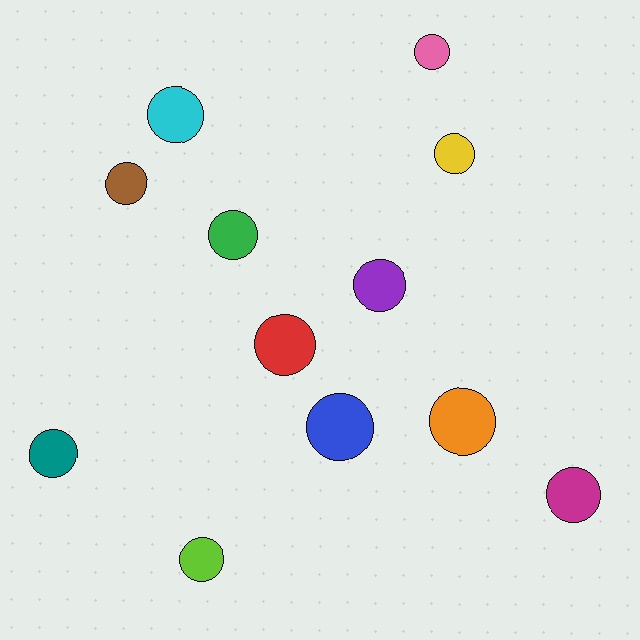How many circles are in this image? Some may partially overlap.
There are 12 circles.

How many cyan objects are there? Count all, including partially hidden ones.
There is 1 cyan object.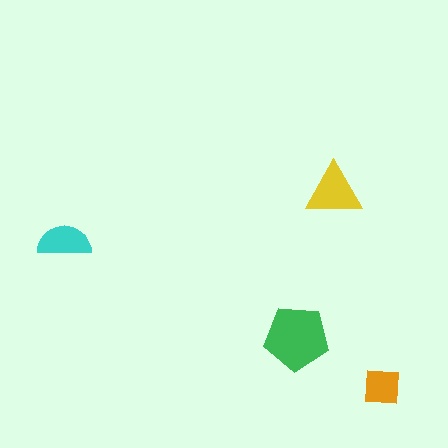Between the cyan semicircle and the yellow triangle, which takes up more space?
The yellow triangle.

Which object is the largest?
The green pentagon.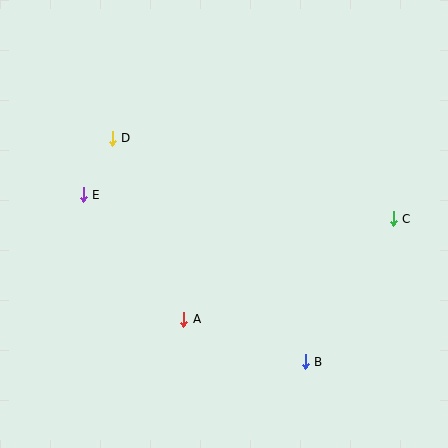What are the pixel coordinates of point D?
Point D is at (112, 138).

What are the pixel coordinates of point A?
Point A is at (184, 319).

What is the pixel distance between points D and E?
The distance between D and E is 63 pixels.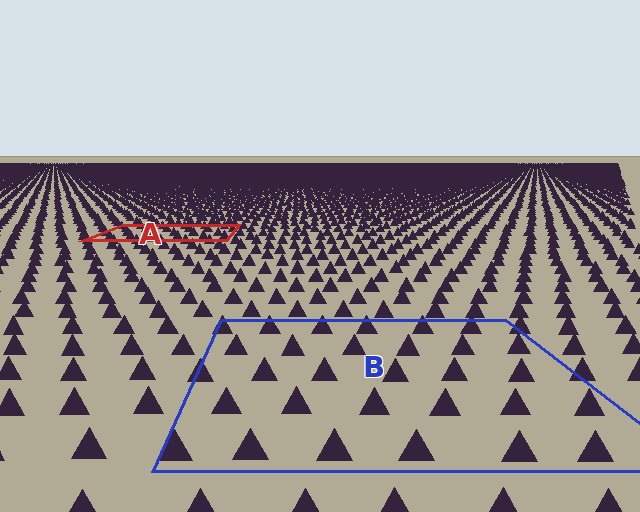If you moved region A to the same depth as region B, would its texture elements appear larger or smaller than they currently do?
They would appear larger. At a closer depth, the same texture elements are projected at a bigger on-screen size.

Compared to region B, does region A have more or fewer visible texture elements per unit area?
Region A has more texture elements per unit area — they are packed more densely because it is farther away.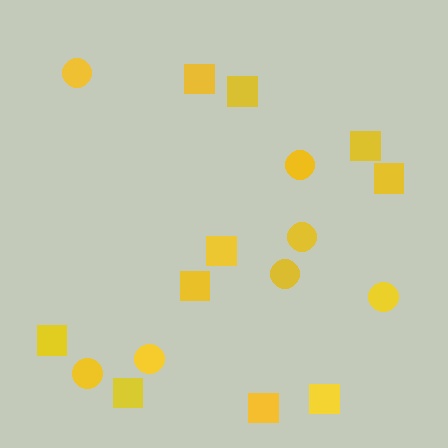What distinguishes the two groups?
There are 2 groups: one group of circles (7) and one group of squares (10).